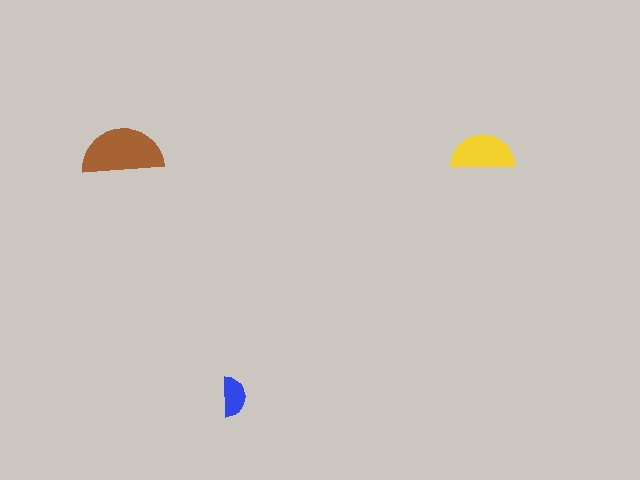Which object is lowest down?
The blue semicircle is bottommost.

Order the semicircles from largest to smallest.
the brown one, the yellow one, the blue one.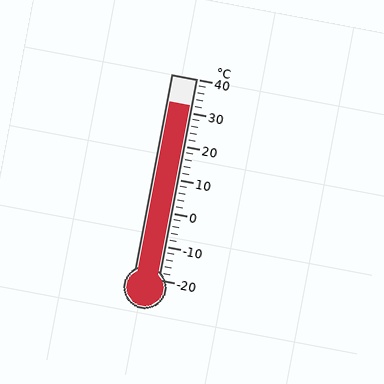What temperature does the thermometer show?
The thermometer shows approximately 32°C.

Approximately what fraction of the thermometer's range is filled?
The thermometer is filled to approximately 85% of its range.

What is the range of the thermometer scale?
The thermometer scale ranges from -20°C to 40°C.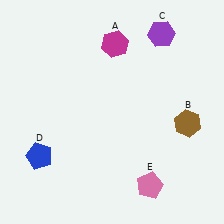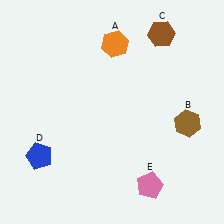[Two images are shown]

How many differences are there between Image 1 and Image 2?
There are 2 differences between the two images.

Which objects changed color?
A changed from magenta to orange. C changed from purple to brown.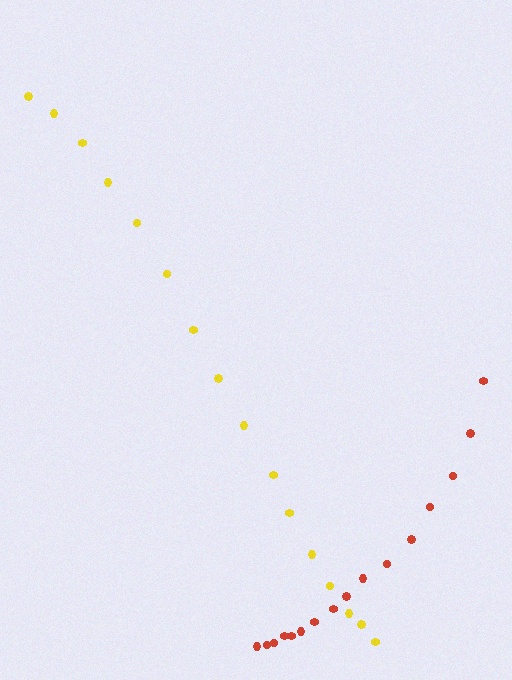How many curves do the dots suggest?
There are 2 distinct paths.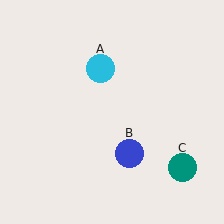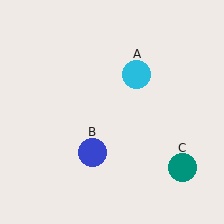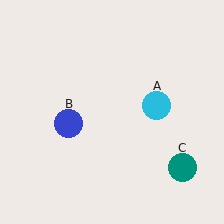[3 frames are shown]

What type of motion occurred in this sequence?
The cyan circle (object A), blue circle (object B) rotated clockwise around the center of the scene.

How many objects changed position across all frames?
2 objects changed position: cyan circle (object A), blue circle (object B).